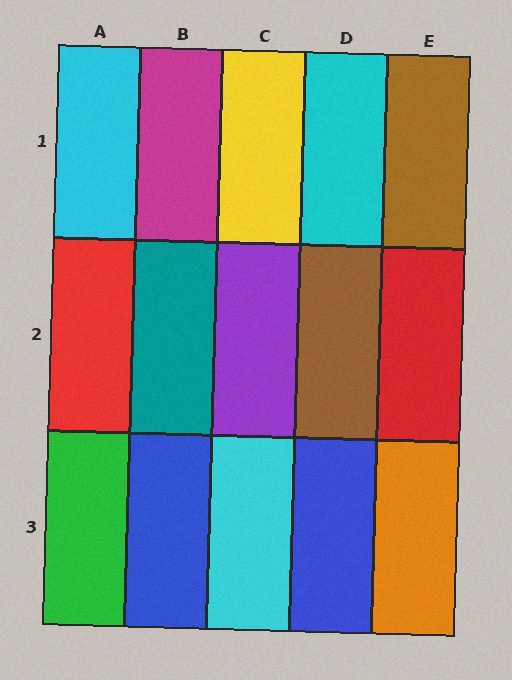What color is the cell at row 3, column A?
Green.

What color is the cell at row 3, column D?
Blue.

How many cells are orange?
1 cell is orange.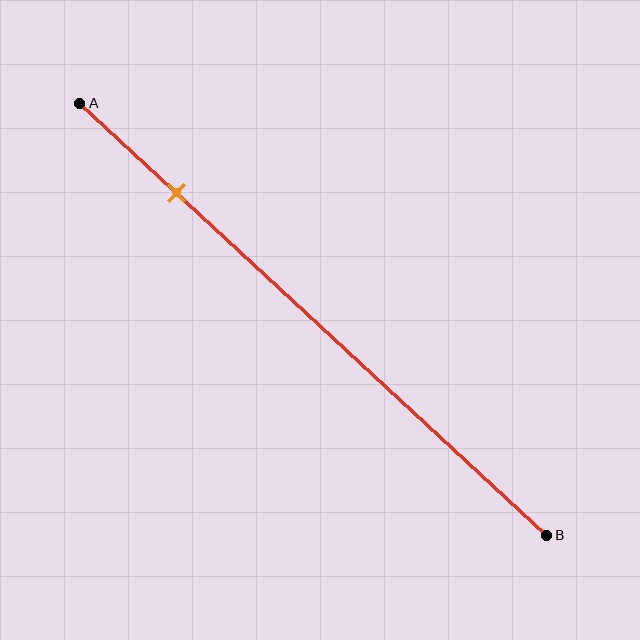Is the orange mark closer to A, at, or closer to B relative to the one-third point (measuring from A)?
The orange mark is closer to point A than the one-third point of segment AB.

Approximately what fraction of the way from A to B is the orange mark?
The orange mark is approximately 20% of the way from A to B.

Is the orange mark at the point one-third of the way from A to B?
No, the mark is at about 20% from A, not at the 33% one-third point.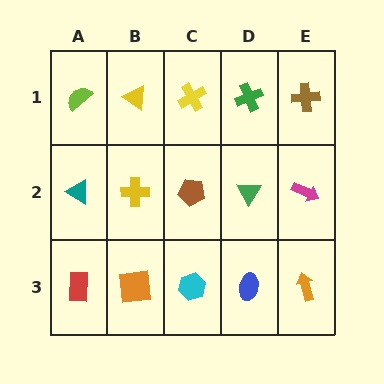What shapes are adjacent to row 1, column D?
A green triangle (row 2, column D), a yellow cross (row 1, column C), a brown cross (row 1, column E).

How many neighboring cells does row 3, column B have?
3.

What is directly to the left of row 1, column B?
A lime semicircle.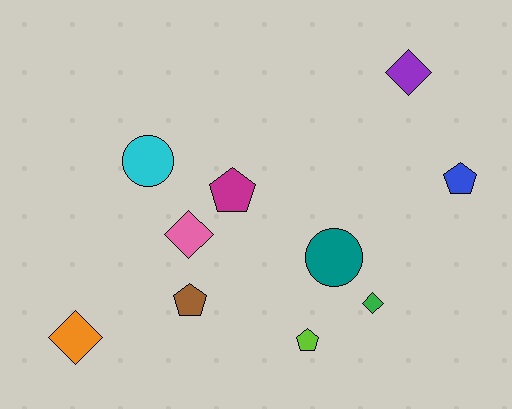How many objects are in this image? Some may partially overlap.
There are 10 objects.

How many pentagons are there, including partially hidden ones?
There are 4 pentagons.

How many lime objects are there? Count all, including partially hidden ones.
There is 1 lime object.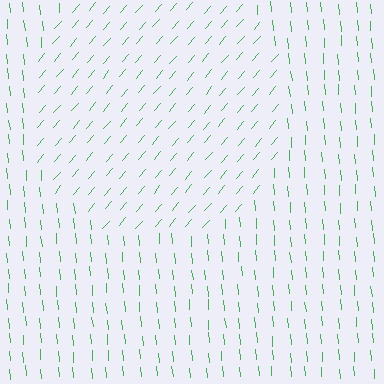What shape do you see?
I see a circle.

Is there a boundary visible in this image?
Yes, there is a texture boundary formed by a change in line orientation.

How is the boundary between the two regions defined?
The boundary is defined purely by a change in line orientation (approximately 45 degrees difference). All lines are the same color and thickness.